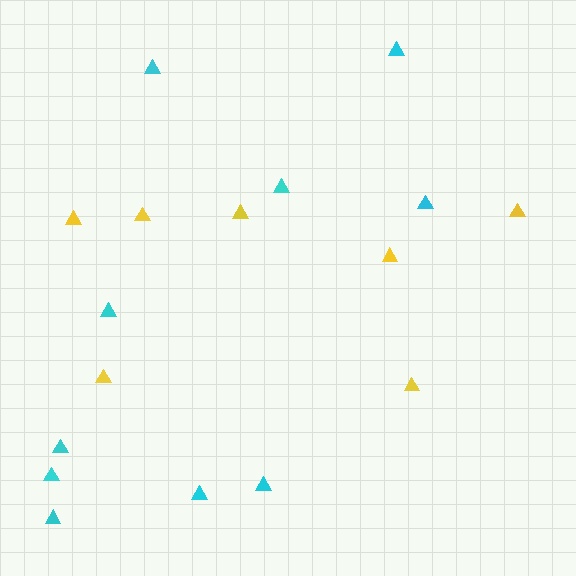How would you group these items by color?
There are 2 groups: one group of cyan triangles (10) and one group of yellow triangles (7).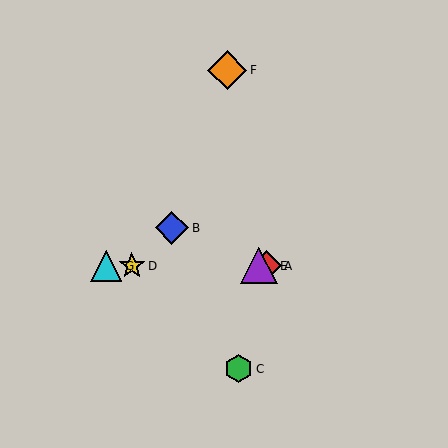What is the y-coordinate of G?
Object G is at y≈266.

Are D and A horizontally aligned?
Yes, both are at y≈266.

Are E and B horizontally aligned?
No, E is at y≈266 and B is at y≈228.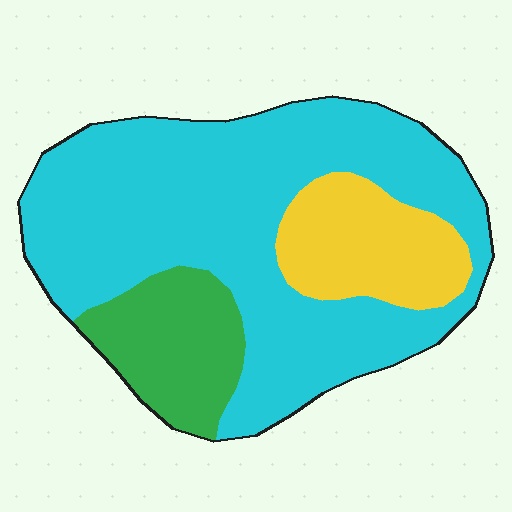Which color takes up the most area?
Cyan, at roughly 65%.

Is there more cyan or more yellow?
Cyan.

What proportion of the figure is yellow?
Yellow covers around 15% of the figure.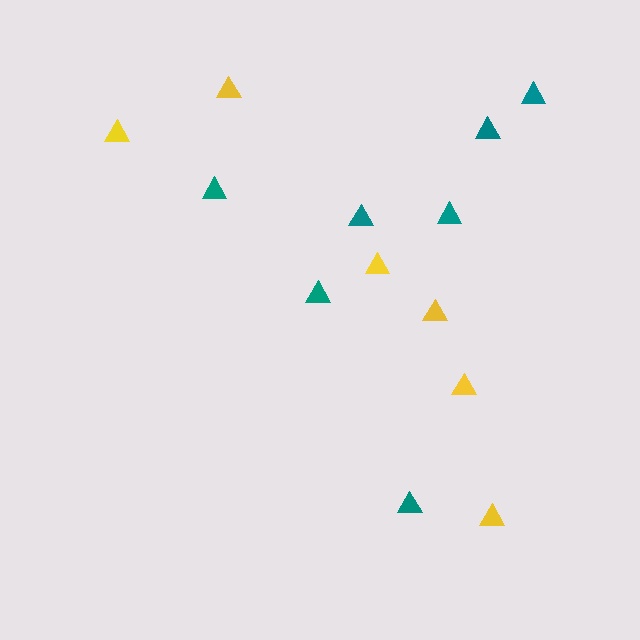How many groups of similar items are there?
There are 2 groups: one group of yellow triangles (6) and one group of teal triangles (7).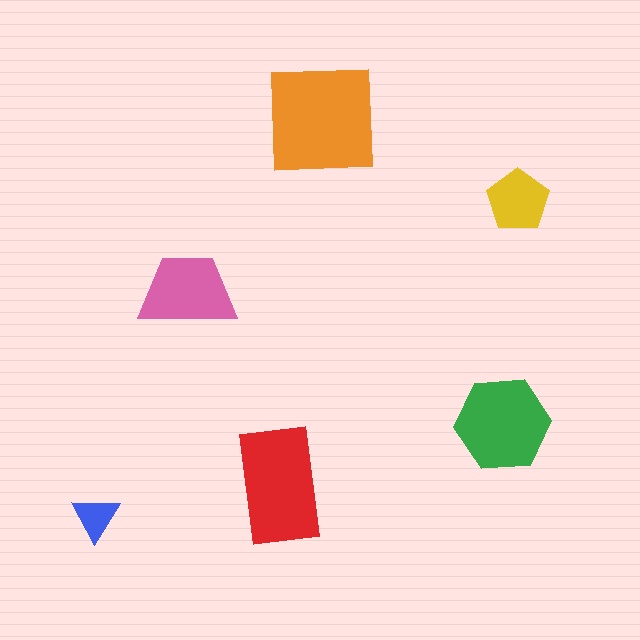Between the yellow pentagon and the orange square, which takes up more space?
The orange square.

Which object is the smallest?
The blue triangle.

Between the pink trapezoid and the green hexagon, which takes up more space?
The green hexagon.